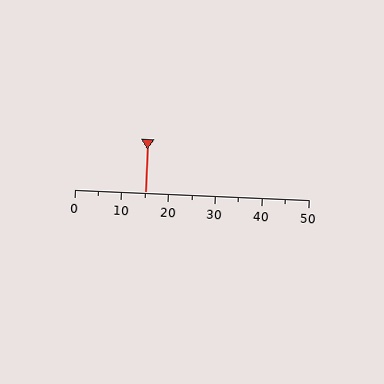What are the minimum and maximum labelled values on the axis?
The axis runs from 0 to 50.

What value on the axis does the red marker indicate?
The marker indicates approximately 15.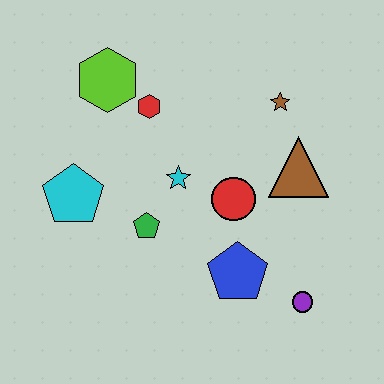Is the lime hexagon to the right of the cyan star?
No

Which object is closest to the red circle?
The cyan star is closest to the red circle.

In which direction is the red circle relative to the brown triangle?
The red circle is to the left of the brown triangle.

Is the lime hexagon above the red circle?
Yes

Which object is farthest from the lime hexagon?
The purple circle is farthest from the lime hexagon.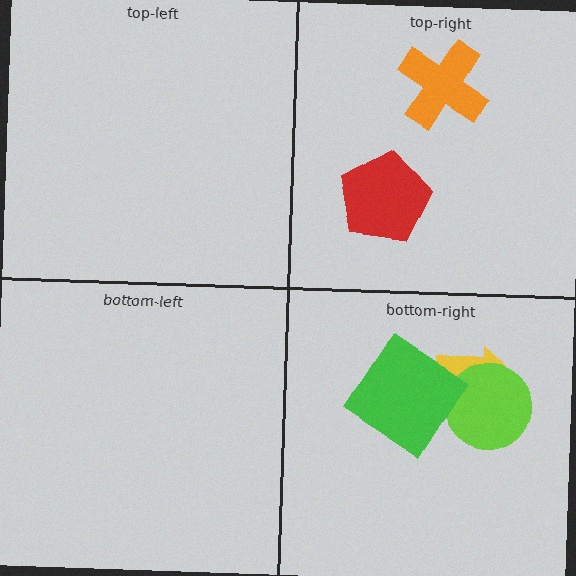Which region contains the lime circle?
The bottom-right region.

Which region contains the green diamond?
The bottom-right region.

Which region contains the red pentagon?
The top-right region.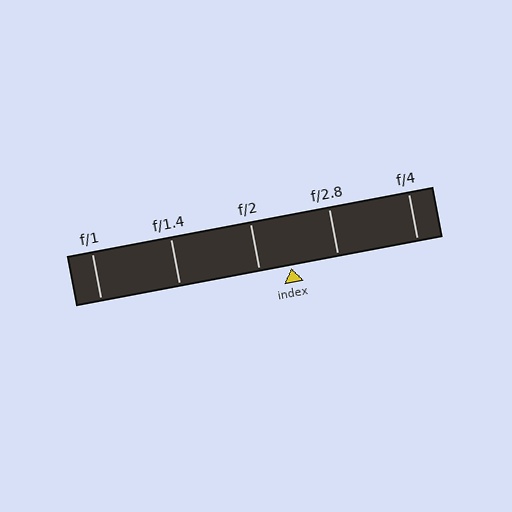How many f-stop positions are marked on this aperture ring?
There are 5 f-stop positions marked.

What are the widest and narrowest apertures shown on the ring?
The widest aperture shown is f/1 and the narrowest is f/4.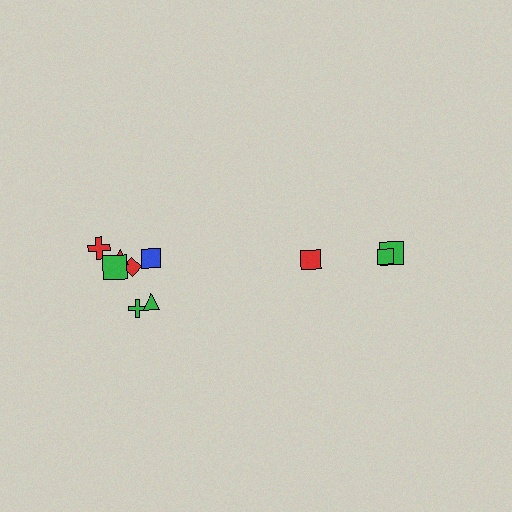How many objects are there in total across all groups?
There are 10 objects.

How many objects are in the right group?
There are 3 objects.